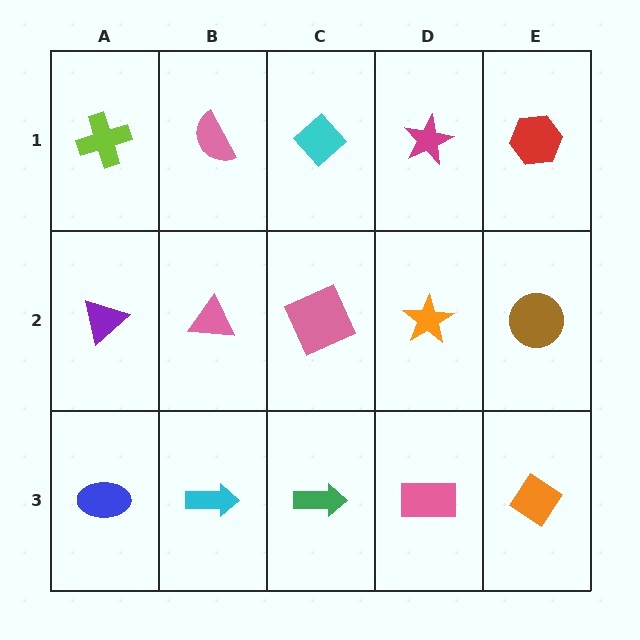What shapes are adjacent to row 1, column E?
A brown circle (row 2, column E), a magenta star (row 1, column D).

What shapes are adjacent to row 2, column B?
A pink semicircle (row 1, column B), a cyan arrow (row 3, column B), a purple triangle (row 2, column A), a pink square (row 2, column C).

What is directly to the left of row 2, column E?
An orange star.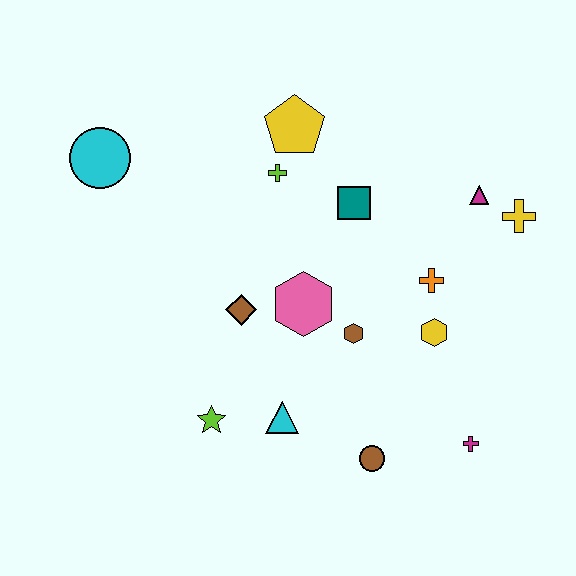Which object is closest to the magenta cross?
The brown circle is closest to the magenta cross.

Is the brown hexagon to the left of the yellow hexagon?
Yes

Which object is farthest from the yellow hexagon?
The cyan circle is farthest from the yellow hexagon.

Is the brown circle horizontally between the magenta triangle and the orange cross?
No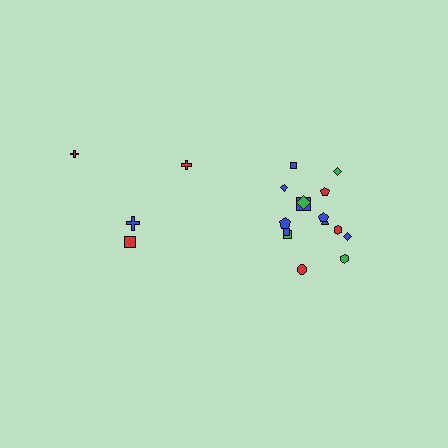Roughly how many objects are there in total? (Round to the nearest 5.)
Roughly 20 objects in total.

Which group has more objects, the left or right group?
The right group.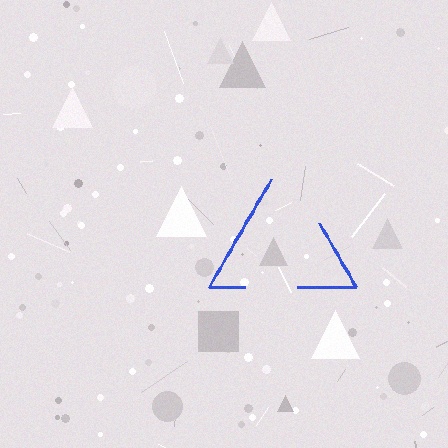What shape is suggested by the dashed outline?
The dashed outline suggests a triangle.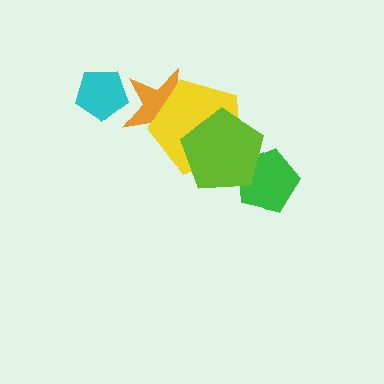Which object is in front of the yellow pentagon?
The lime pentagon is in front of the yellow pentagon.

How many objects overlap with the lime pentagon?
3 objects overlap with the lime pentagon.